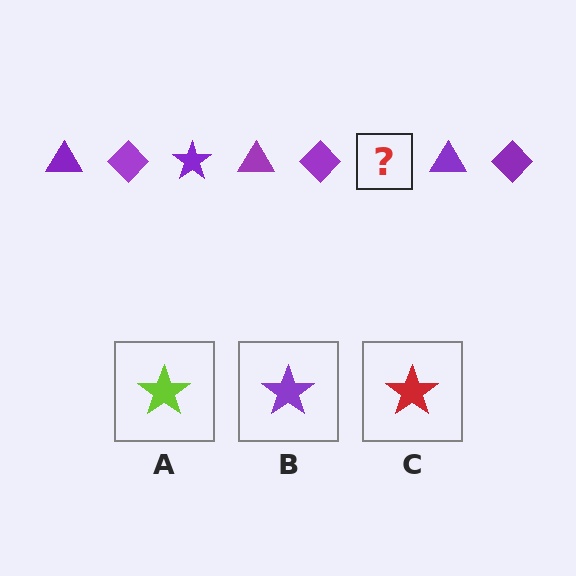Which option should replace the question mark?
Option B.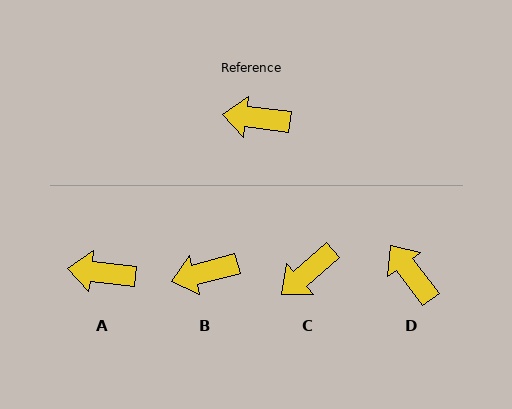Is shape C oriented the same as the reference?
No, it is off by about 48 degrees.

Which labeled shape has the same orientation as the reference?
A.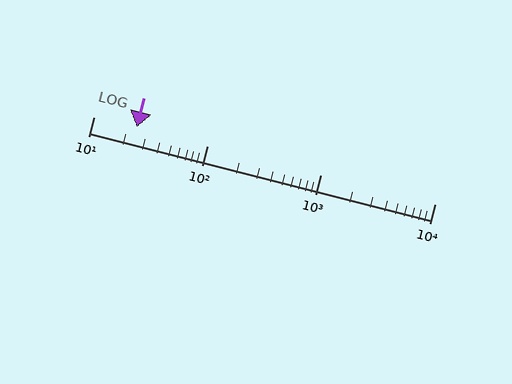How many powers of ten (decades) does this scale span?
The scale spans 3 decades, from 10 to 10000.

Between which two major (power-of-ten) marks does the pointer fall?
The pointer is between 10 and 100.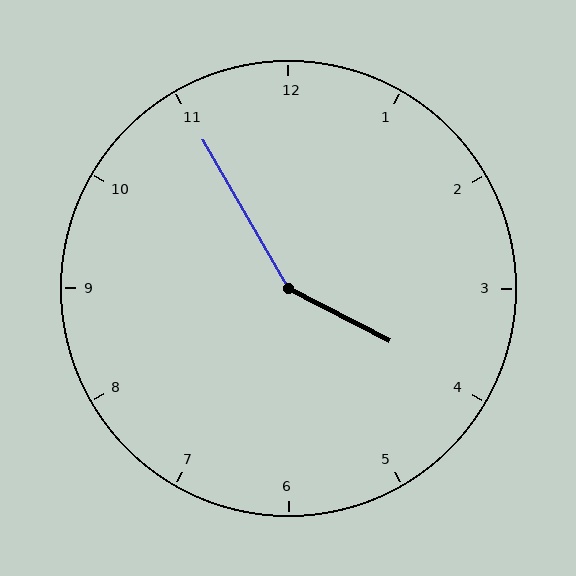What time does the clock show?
3:55.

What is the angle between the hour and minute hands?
Approximately 148 degrees.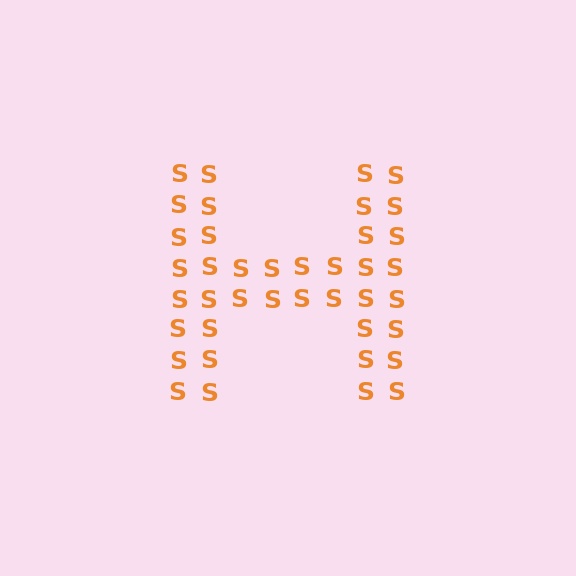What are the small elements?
The small elements are letter S's.